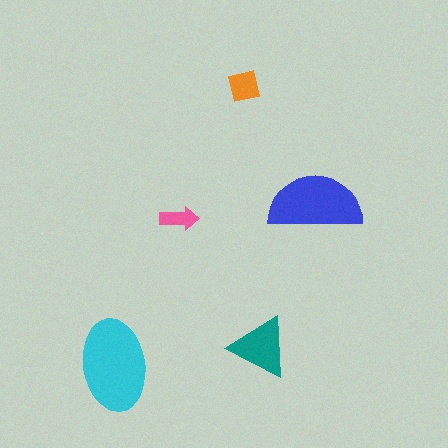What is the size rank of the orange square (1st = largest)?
4th.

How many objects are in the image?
There are 5 objects in the image.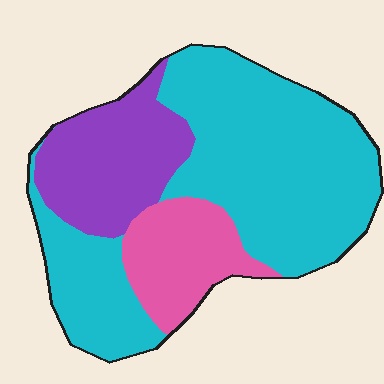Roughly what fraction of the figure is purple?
Purple covers 22% of the figure.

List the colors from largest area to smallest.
From largest to smallest: cyan, purple, pink.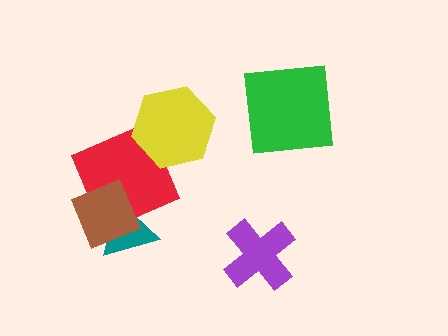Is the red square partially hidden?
Yes, it is partially covered by another shape.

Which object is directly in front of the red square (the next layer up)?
The brown diamond is directly in front of the red square.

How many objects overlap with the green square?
0 objects overlap with the green square.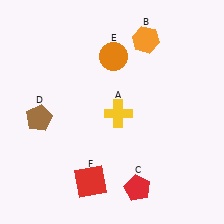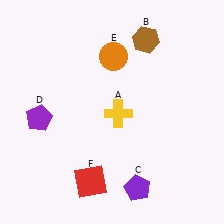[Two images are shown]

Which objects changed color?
B changed from orange to brown. C changed from red to purple. D changed from brown to purple.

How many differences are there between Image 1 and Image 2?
There are 3 differences between the two images.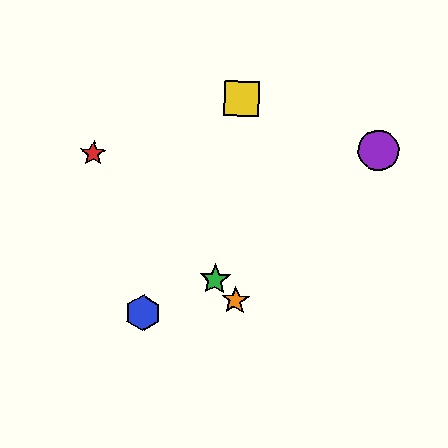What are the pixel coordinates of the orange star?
The orange star is at (235, 301).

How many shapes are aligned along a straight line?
3 shapes (the red star, the green star, the orange star) are aligned along a straight line.